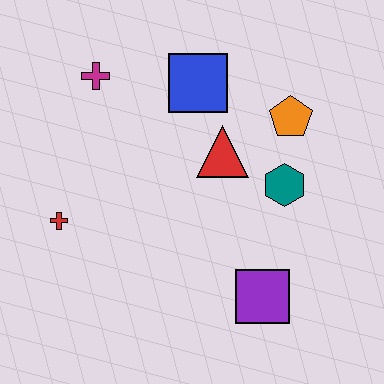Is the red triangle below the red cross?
No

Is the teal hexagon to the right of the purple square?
Yes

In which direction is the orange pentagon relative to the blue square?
The orange pentagon is to the right of the blue square.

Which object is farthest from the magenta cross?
The purple square is farthest from the magenta cross.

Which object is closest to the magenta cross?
The blue square is closest to the magenta cross.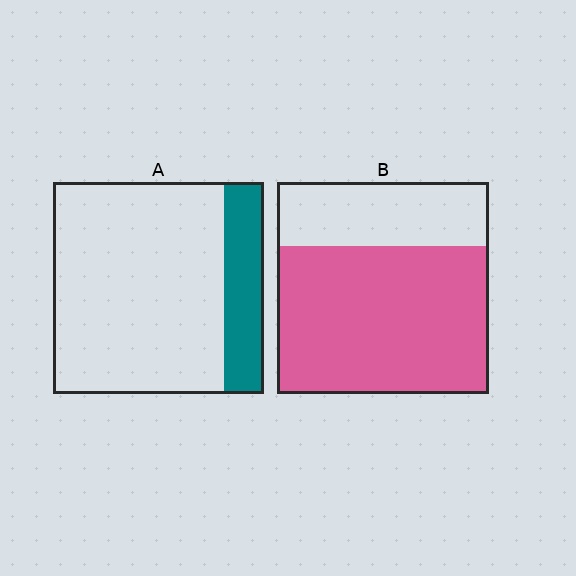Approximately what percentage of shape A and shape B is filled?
A is approximately 20% and B is approximately 70%.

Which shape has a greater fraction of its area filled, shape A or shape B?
Shape B.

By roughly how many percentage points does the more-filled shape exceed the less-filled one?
By roughly 50 percentage points (B over A).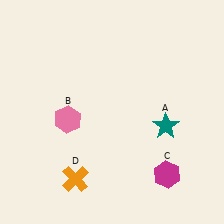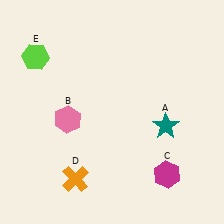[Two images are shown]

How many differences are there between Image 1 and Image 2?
There is 1 difference between the two images.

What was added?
A lime hexagon (E) was added in Image 2.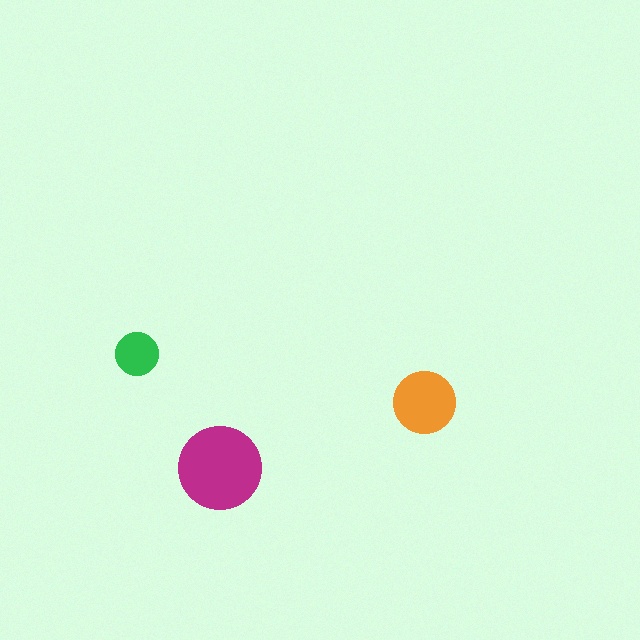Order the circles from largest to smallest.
the magenta one, the orange one, the green one.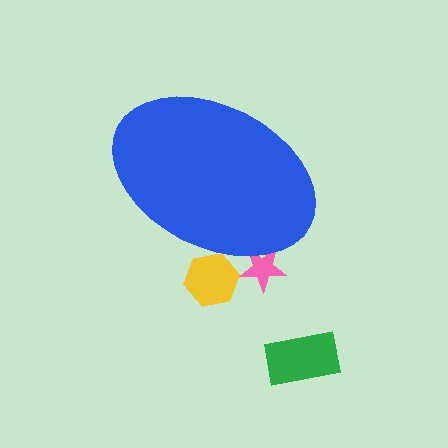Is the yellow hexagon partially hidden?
Yes, the yellow hexagon is partially hidden behind the blue ellipse.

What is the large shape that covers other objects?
A blue ellipse.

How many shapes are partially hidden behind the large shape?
2 shapes are partially hidden.